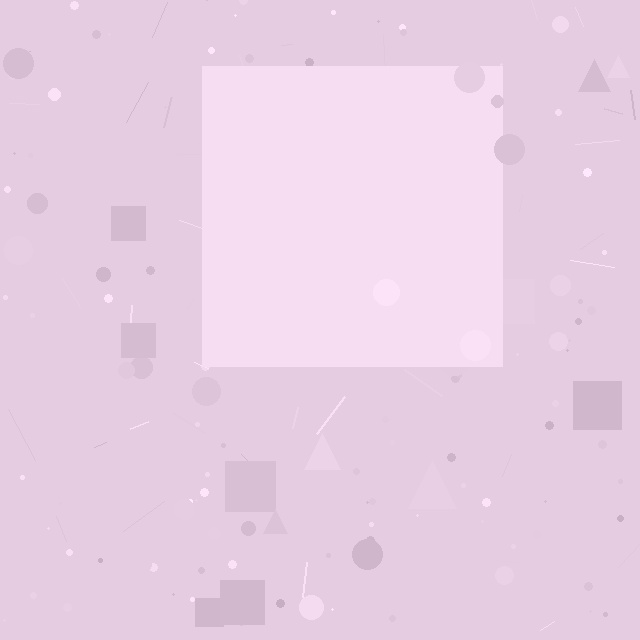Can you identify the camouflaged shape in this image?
The camouflaged shape is a square.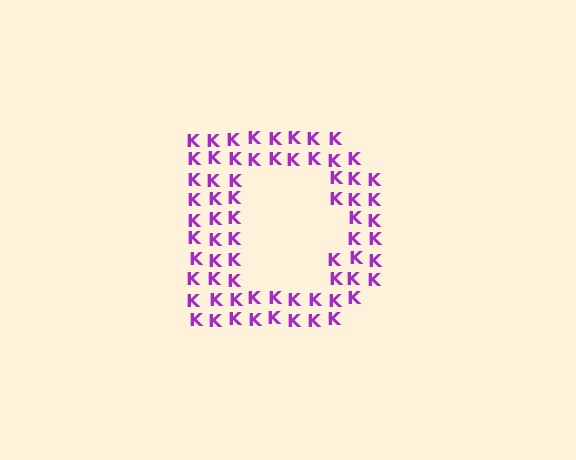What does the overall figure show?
The overall figure shows the letter D.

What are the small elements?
The small elements are letter K's.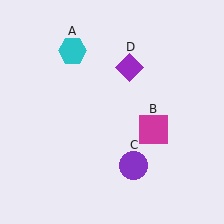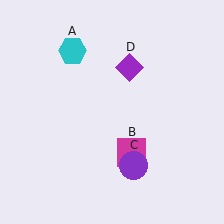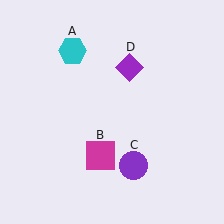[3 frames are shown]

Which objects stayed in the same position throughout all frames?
Cyan hexagon (object A) and purple circle (object C) and purple diamond (object D) remained stationary.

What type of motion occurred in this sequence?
The magenta square (object B) rotated clockwise around the center of the scene.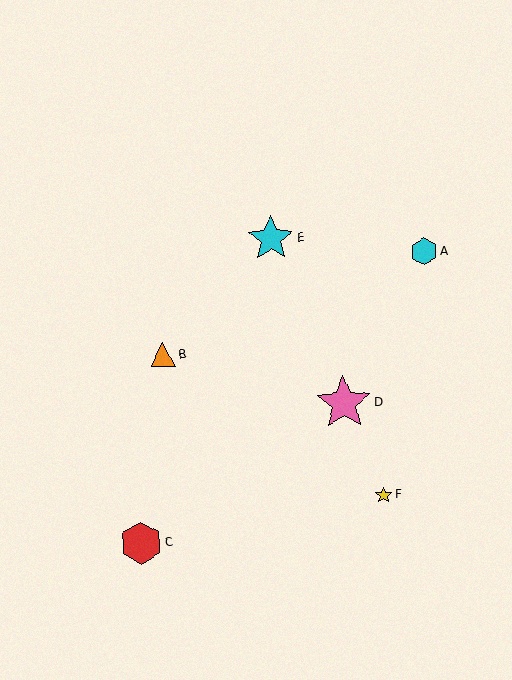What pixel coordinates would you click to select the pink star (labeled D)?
Click at (344, 403) to select the pink star D.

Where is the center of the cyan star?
The center of the cyan star is at (271, 239).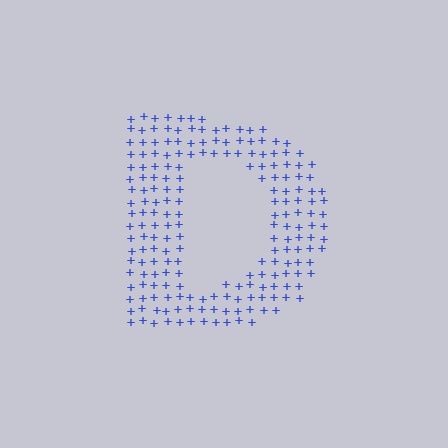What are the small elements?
The small elements are plus signs.